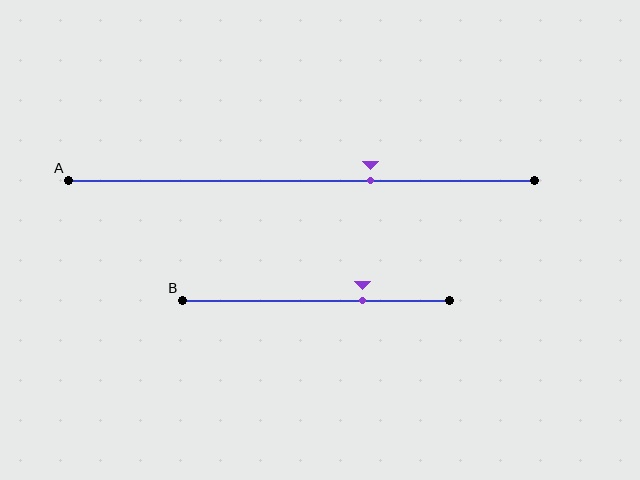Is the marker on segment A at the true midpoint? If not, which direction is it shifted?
No, the marker on segment A is shifted to the right by about 15% of the segment length.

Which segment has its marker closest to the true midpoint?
Segment A has its marker closest to the true midpoint.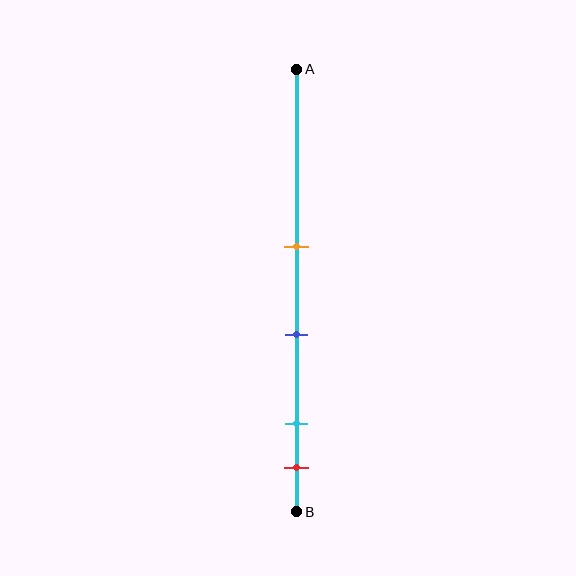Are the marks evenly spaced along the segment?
No, the marks are not evenly spaced.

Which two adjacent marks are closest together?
The cyan and red marks are the closest adjacent pair.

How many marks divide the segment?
There are 4 marks dividing the segment.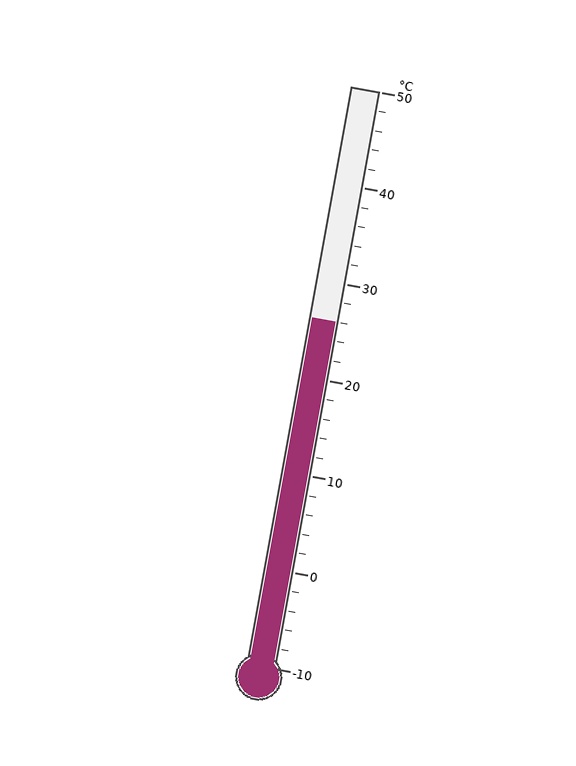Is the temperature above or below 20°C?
The temperature is above 20°C.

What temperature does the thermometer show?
The thermometer shows approximately 26°C.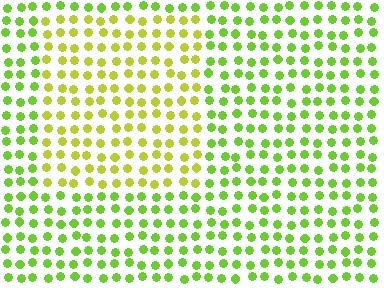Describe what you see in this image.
The image is filled with small lime elements in a uniform arrangement. A rectangle-shaped region is visible where the elements are tinted to a slightly different hue, forming a subtle color boundary.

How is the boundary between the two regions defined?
The boundary is defined purely by a slight shift in hue (about 29 degrees). Spacing, size, and orientation are identical on both sides.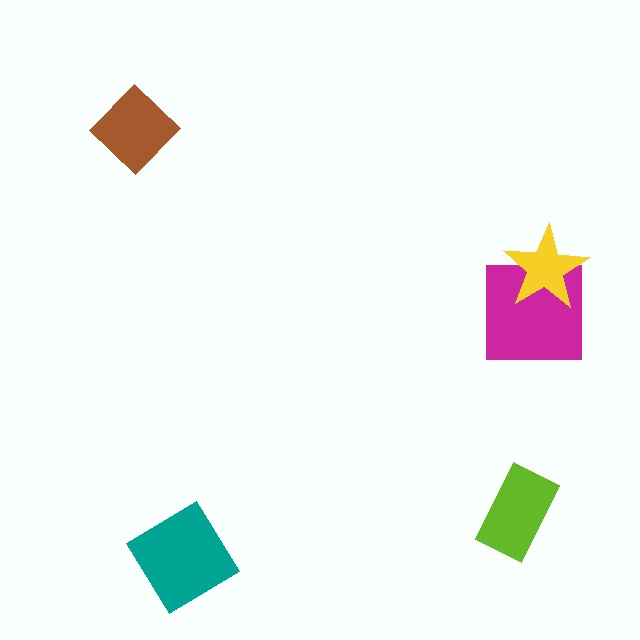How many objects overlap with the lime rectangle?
0 objects overlap with the lime rectangle.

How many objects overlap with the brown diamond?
0 objects overlap with the brown diamond.